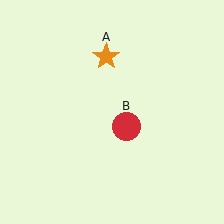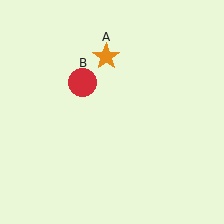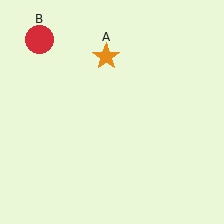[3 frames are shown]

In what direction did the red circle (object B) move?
The red circle (object B) moved up and to the left.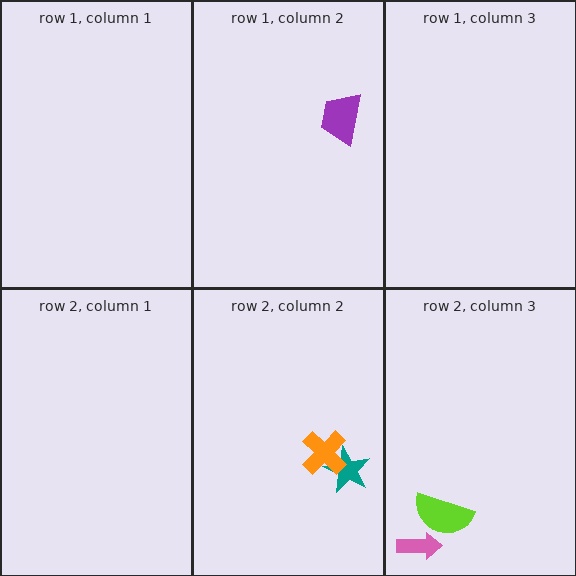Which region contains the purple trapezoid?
The row 1, column 2 region.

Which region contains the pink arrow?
The row 2, column 3 region.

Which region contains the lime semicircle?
The row 2, column 3 region.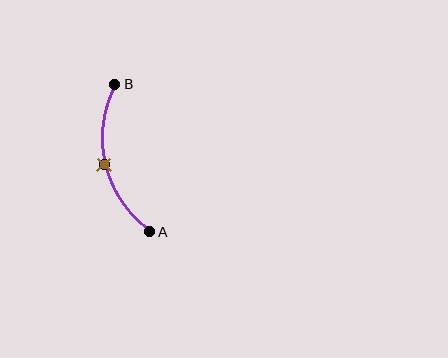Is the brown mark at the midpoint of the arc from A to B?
Yes. The brown mark lies on the arc at equal arc-length from both A and B — it is the arc midpoint.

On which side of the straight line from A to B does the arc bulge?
The arc bulges to the left of the straight line connecting A and B.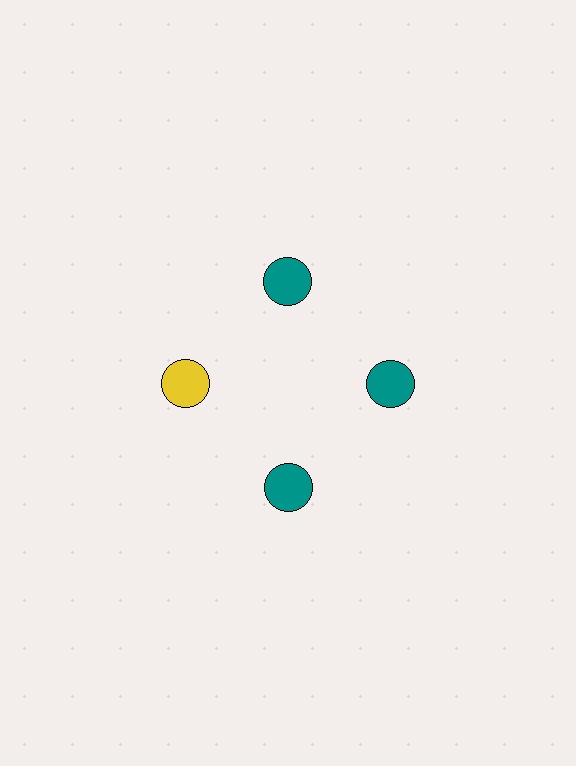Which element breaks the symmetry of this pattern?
The yellow circle at roughly the 9 o'clock position breaks the symmetry. All other shapes are teal circles.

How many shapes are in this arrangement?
There are 4 shapes arranged in a ring pattern.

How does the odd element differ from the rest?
It has a different color: yellow instead of teal.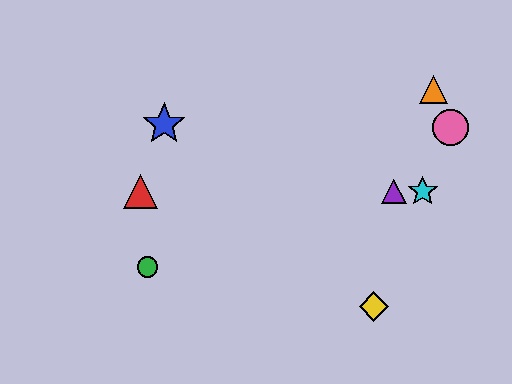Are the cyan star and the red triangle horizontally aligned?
Yes, both are at y≈191.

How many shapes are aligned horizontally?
3 shapes (the red triangle, the purple triangle, the cyan star) are aligned horizontally.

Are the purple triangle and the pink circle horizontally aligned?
No, the purple triangle is at y≈191 and the pink circle is at y≈128.